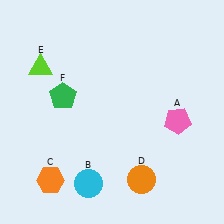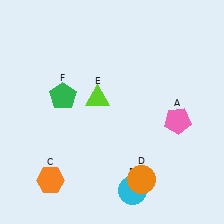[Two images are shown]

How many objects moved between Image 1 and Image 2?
2 objects moved between the two images.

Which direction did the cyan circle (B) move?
The cyan circle (B) moved right.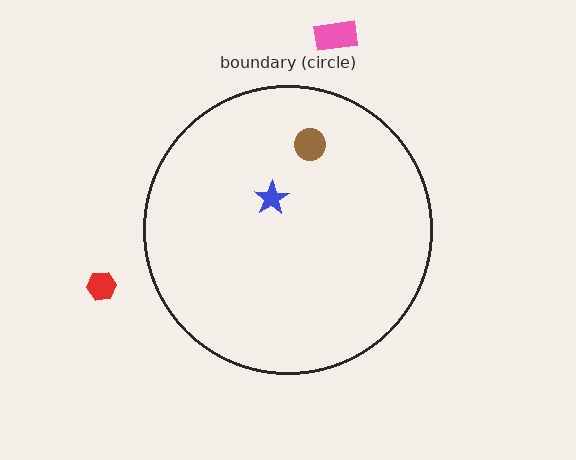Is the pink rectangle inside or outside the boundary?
Outside.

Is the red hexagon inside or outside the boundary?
Outside.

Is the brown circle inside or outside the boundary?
Inside.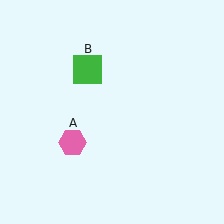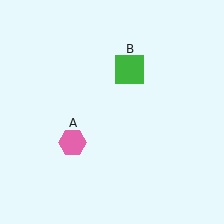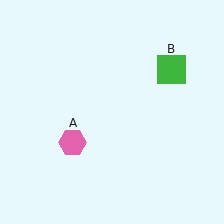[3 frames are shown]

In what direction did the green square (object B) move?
The green square (object B) moved right.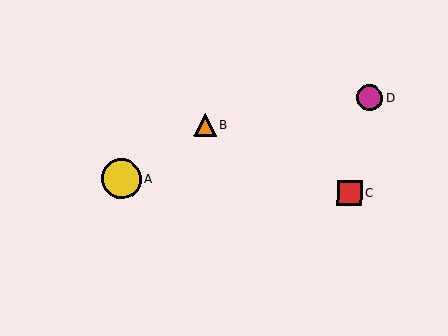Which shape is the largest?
The yellow circle (labeled A) is the largest.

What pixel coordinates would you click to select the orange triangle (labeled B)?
Click at (205, 125) to select the orange triangle B.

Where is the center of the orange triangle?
The center of the orange triangle is at (205, 125).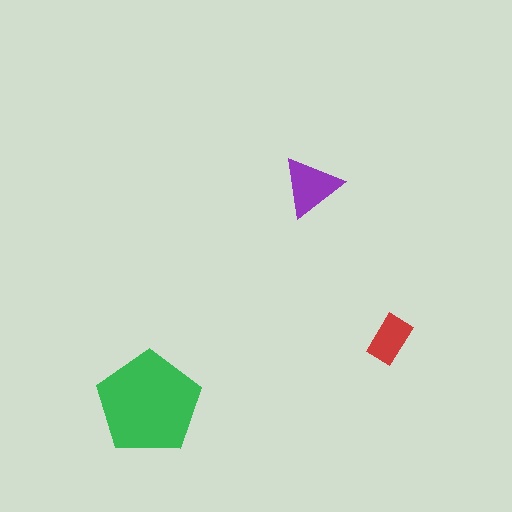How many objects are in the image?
There are 3 objects in the image.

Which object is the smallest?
The red rectangle.